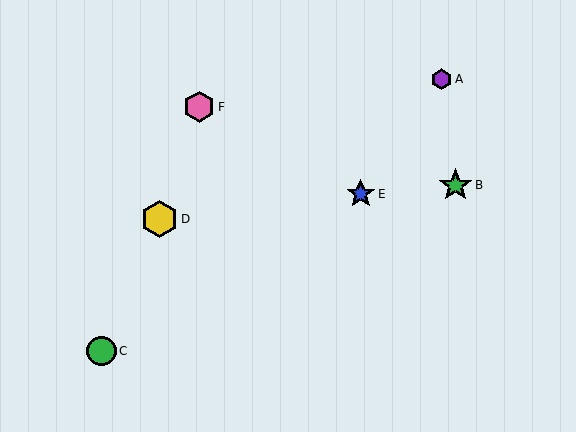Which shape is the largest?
The yellow hexagon (labeled D) is the largest.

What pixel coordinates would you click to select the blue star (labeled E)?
Click at (361, 194) to select the blue star E.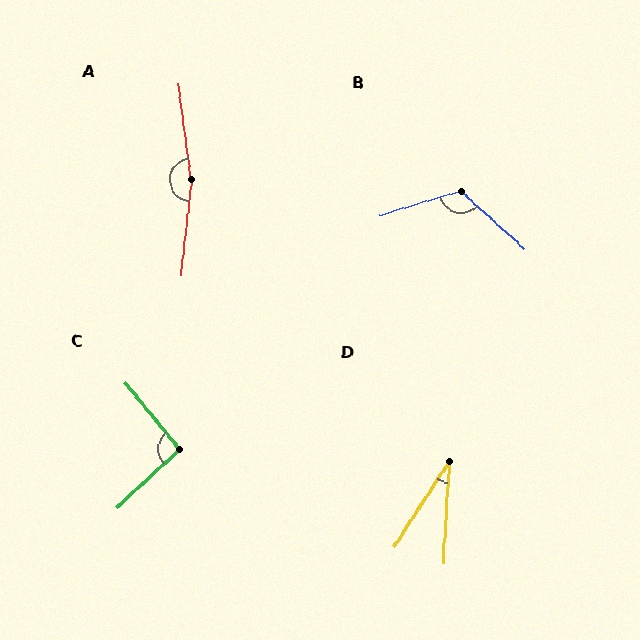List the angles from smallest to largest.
D (29°), C (93°), B (120°), A (166°).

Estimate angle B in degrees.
Approximately 120 degrees.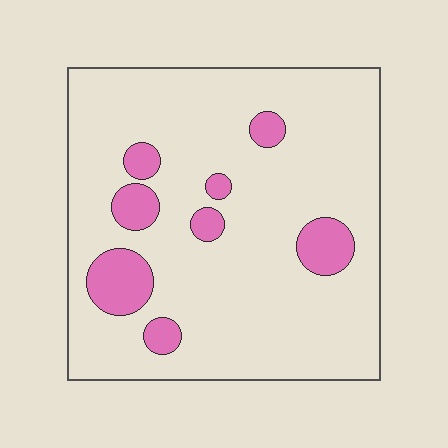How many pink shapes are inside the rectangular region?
8.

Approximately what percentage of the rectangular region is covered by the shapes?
Approximately 15%.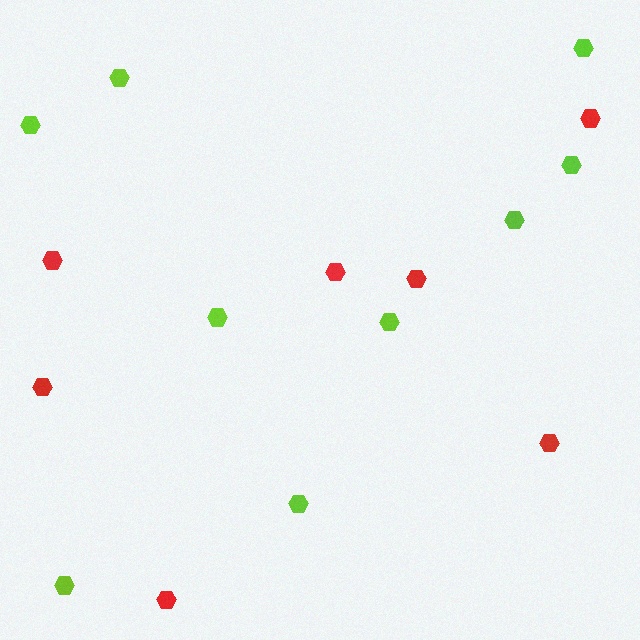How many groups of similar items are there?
There are 2 groups: one group of red hexagons (7) and one group of lime hexagons (9).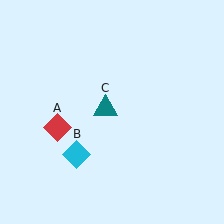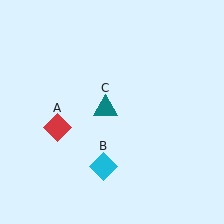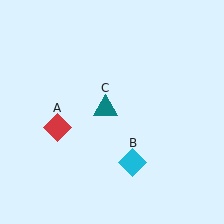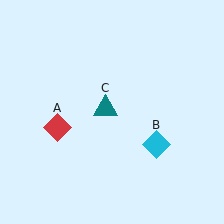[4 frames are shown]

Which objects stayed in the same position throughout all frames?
Red diamond (object A) and teal triangle (object C) remained stationary.